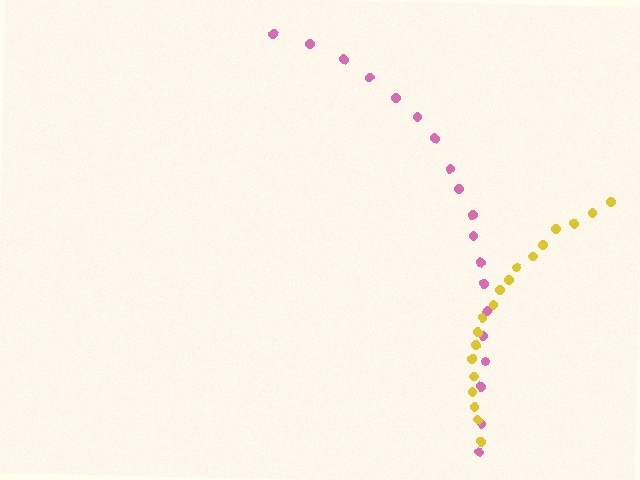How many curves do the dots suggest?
There are 2 distinct paths.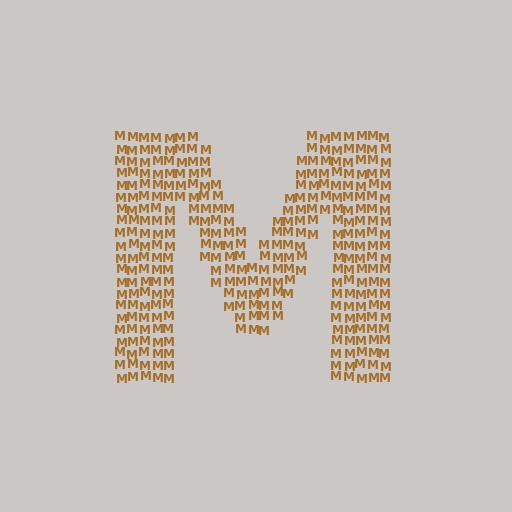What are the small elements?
The small elements are letter M's.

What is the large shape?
The large shape is the letter M.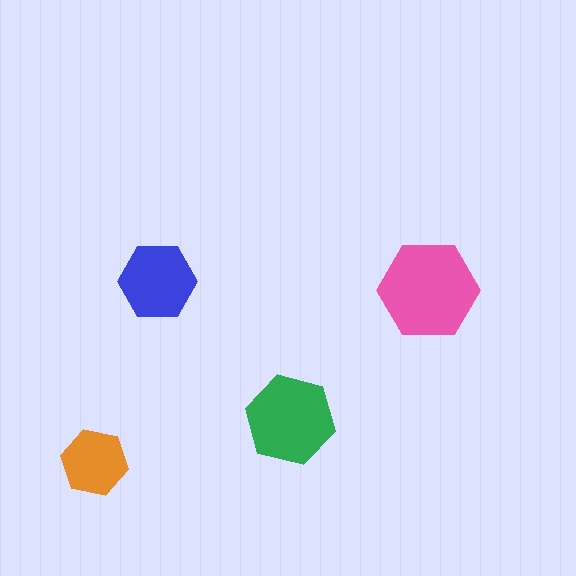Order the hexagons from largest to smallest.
the pink one, the green one, the blue one, the orange one.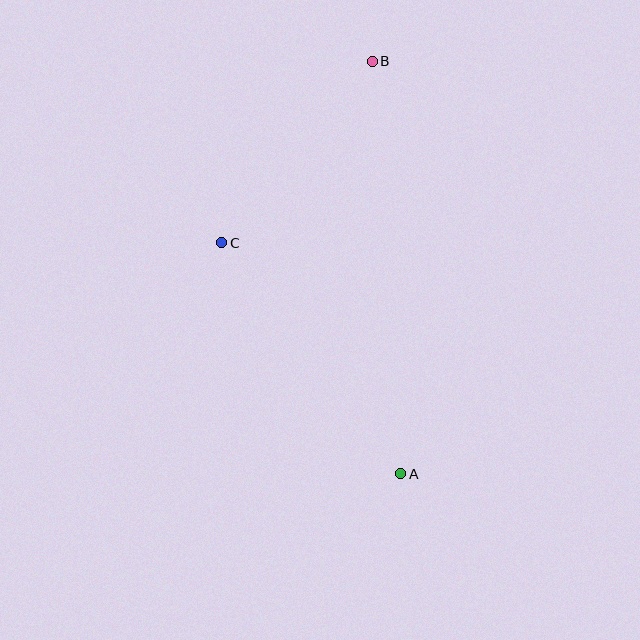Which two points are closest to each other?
Points B and C are closest to each other.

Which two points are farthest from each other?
Points A and B are farthest from each other.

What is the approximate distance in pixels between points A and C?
The distance between A and C is approximately 292 pixels.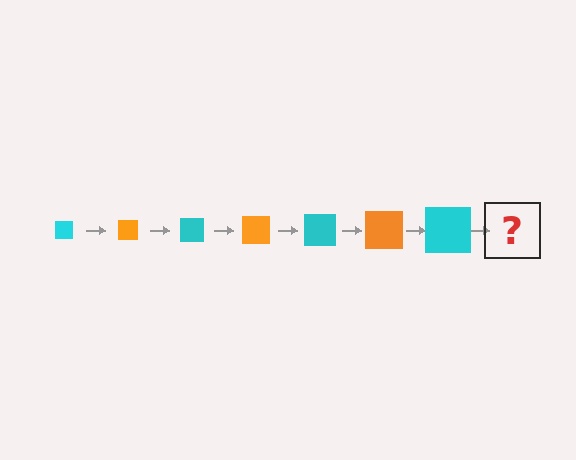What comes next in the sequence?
The next element should be an orange square, larger than the previous one.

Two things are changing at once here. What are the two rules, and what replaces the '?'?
The two rules are that the square grows larger each step and the color cycles through cyan and orange. The '?' should be an orange square, larger than the previous one.